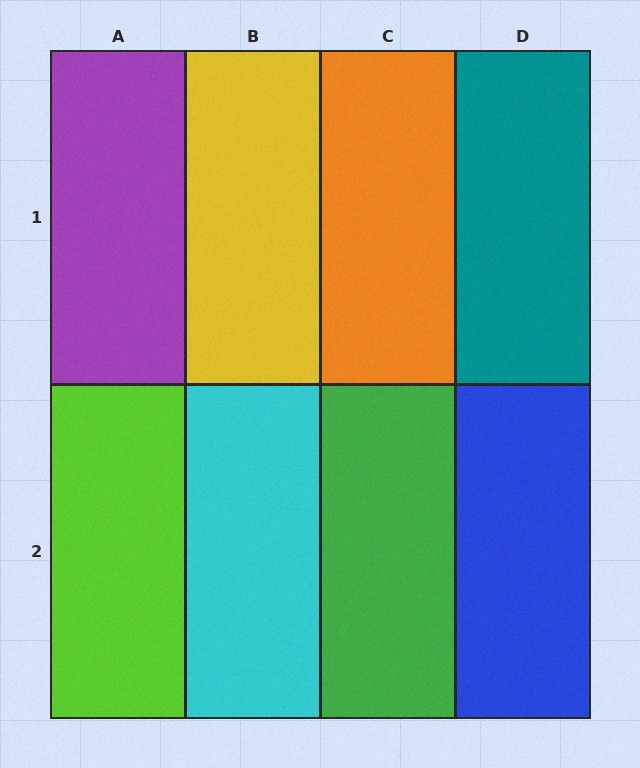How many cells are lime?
1 cell is lime.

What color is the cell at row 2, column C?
Green.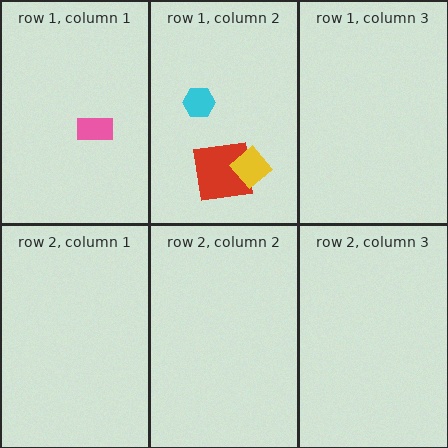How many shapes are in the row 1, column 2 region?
3.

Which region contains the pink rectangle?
The row 1, column 1 region.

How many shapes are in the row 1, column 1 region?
1.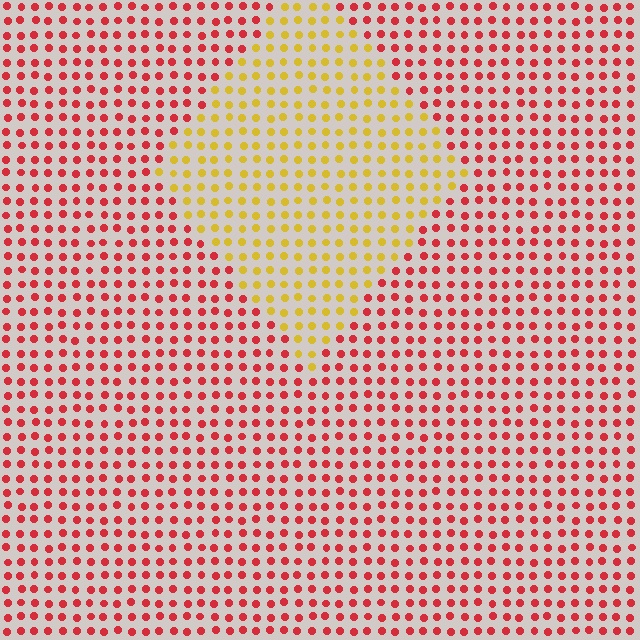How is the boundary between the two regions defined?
The boundary is defined purely by a slight shift in hue (about 56 degrees). Spacing, size, and orientation are identical on both sides.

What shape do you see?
I see a diamond.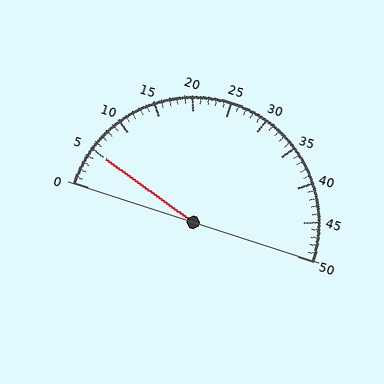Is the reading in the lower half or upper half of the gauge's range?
The reading is in the lower half of the range (0 to 50).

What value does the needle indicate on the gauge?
The needle indicates approximately 5.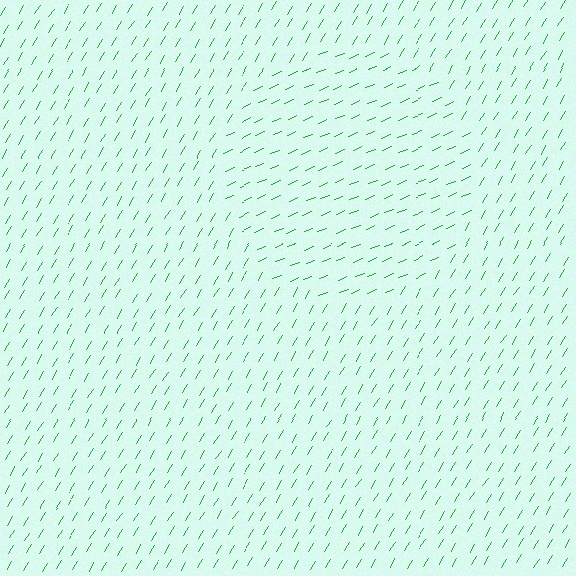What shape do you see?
I see a circle.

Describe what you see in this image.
The image is filled with small green line segments. A circle region in the image has lines oriented differently from the surrounding lines, creating a visible texture boundary.